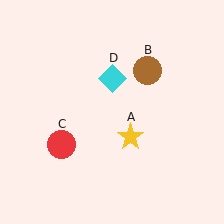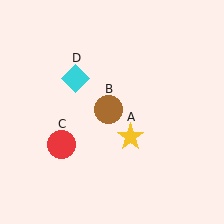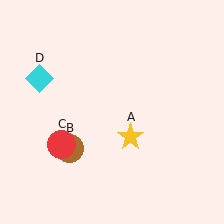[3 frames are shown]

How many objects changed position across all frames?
2 objects changed position: brown circle (object B), cyan diamond (object D).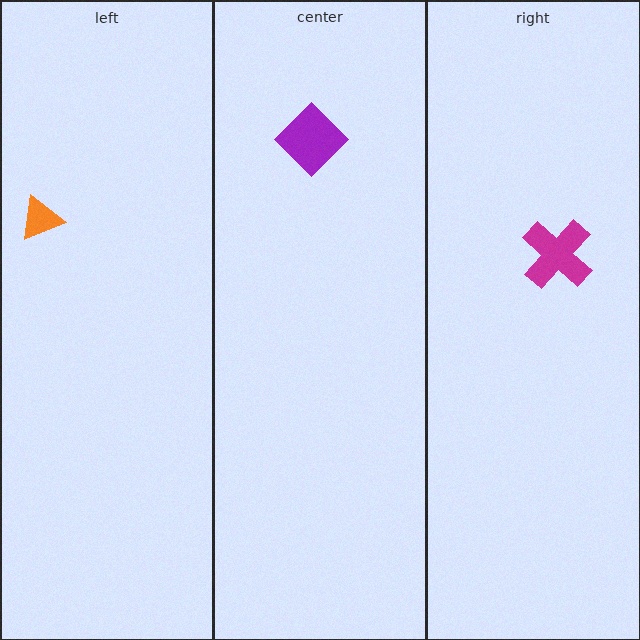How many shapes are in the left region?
1.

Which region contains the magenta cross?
The right region.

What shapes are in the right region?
The magenta cross.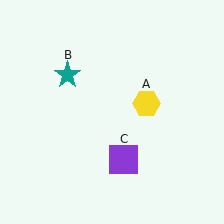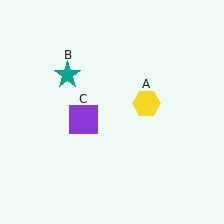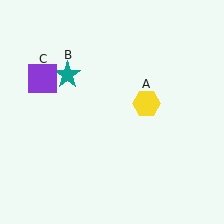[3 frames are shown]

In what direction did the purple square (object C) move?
The purple square (object C) moved up and to the left.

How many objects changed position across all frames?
1 object changed position: purple square (object C).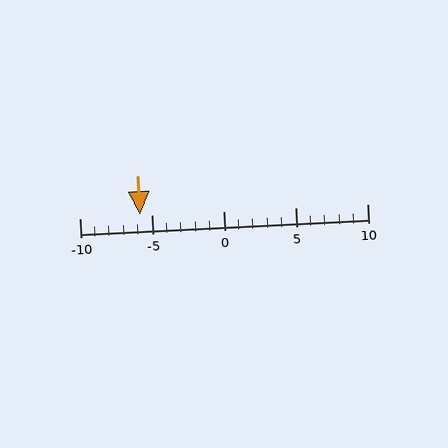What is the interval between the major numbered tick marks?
The major tick marks are spaced 5 units apart.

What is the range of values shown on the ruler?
The ruler shows values from -10 to 10.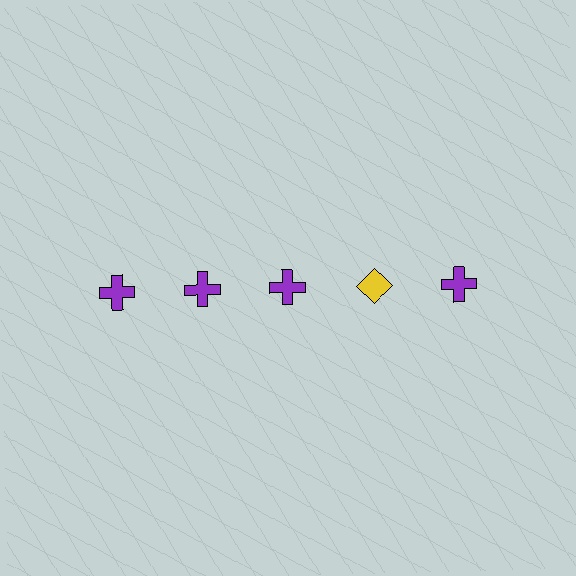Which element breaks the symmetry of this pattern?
The yellow diamond in the top row, second from right column breaks the symmetry. All other shapes are purple crosses.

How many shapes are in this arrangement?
There are 5 shapes arranged in a grid pattern.